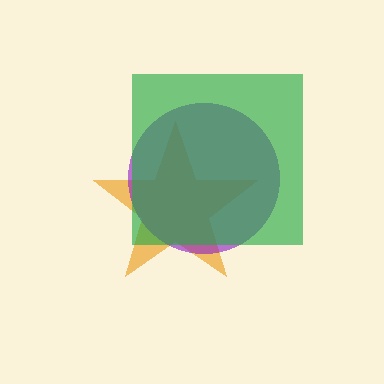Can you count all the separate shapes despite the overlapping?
Yes, there are 3 separate shapes.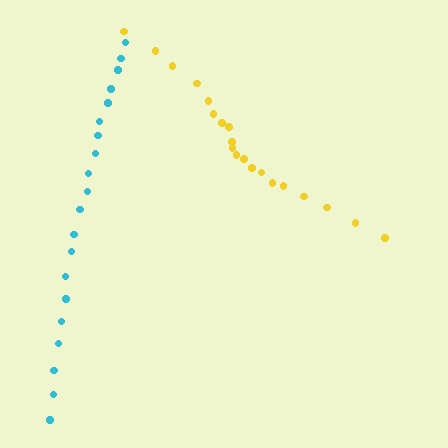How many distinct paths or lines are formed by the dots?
There are 2 distinct paths.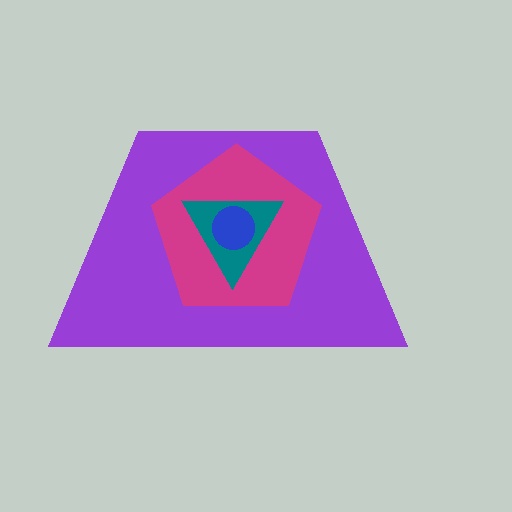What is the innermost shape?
The blue circle.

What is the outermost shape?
The purple trapezoid.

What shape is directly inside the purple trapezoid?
The magenta pentagon.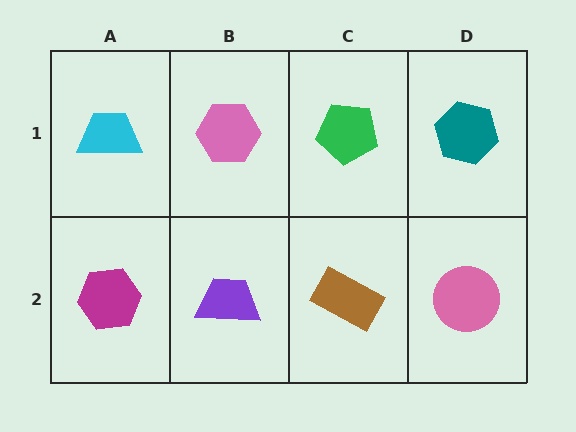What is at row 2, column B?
A purple trapezoid.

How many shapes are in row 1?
4 shapes.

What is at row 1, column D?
A teal hexagon.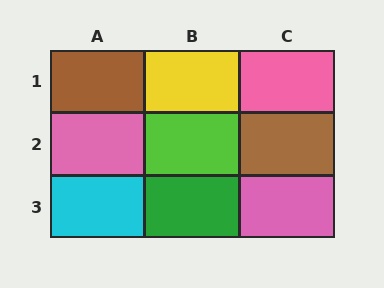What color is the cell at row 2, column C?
Brown.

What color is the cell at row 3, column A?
Cyan.